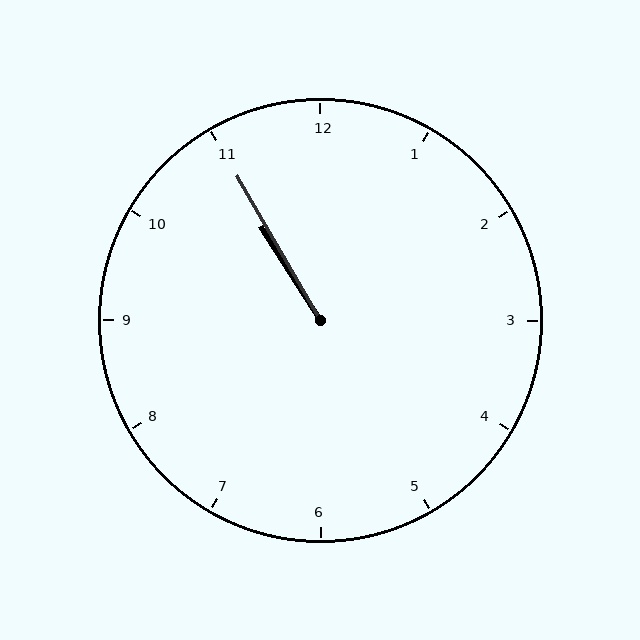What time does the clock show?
10:55.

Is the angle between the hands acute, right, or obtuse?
It is acute.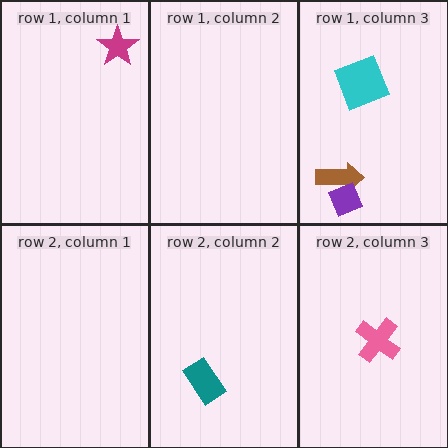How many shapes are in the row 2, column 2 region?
1.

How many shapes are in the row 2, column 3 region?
1.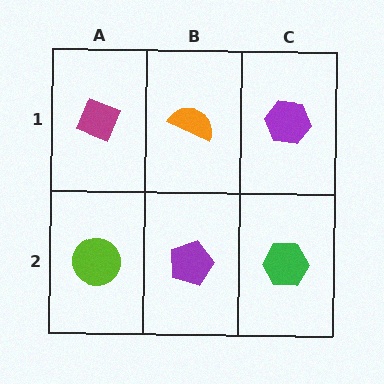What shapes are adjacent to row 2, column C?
A purple hexagon (row 1, column C), a purple pentagon (row 2, column B).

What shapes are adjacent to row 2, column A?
A magenta diamond (row 1, column A), a purple pentagon (row 2, column B).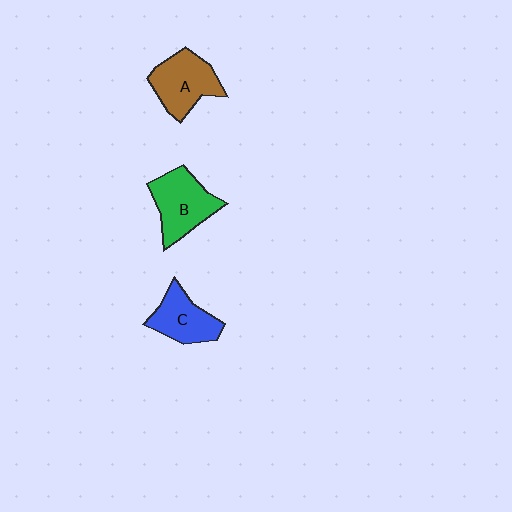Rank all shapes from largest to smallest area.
From largest to smallest: B (green), A (brown), C (blue).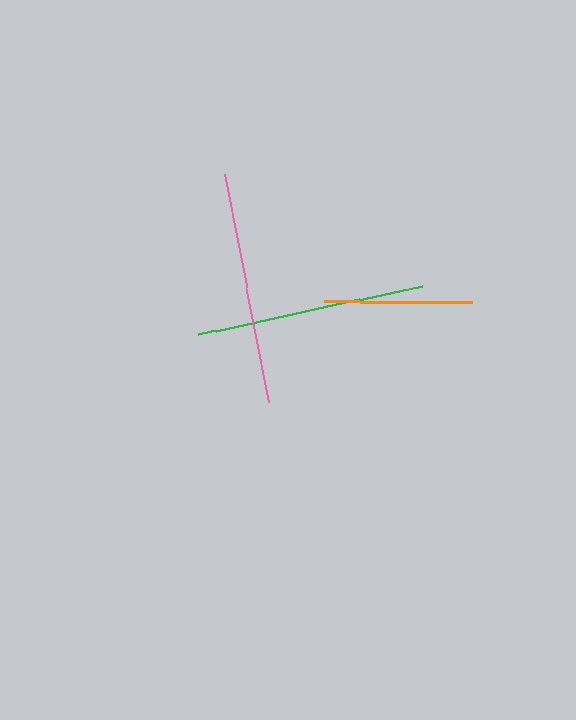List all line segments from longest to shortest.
From longest to shortest: pink, green, orange.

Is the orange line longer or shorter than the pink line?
The pink line is longer than the orange line.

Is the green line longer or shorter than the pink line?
The pink line is longer than the green line.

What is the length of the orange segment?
The orange segment is approximately 148 pixels long.